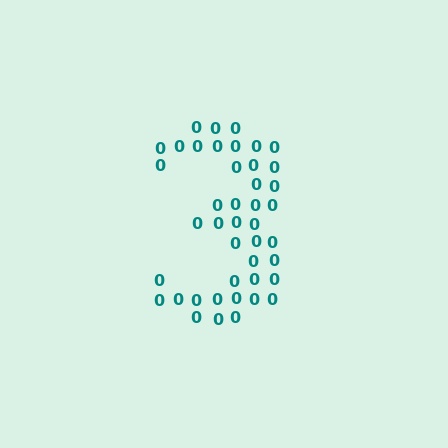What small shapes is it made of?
It is made of small digit 0's.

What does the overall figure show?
The overall figure shows the digit 3.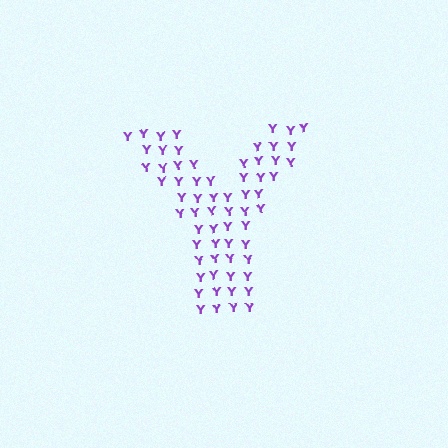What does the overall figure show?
The overall figure shows the letter Y.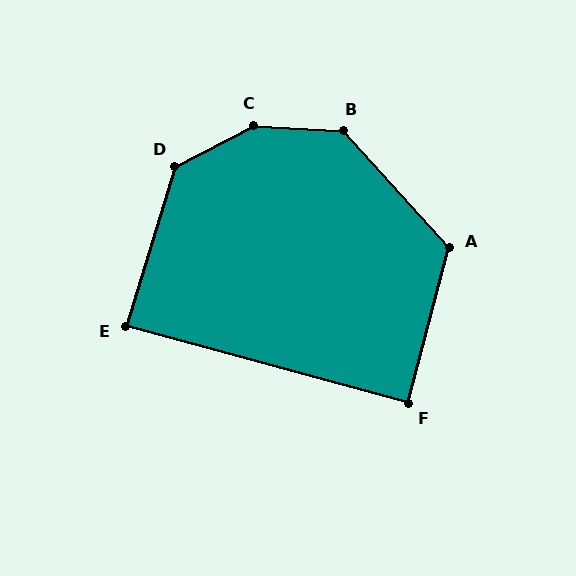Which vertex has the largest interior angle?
C, at approximately 149 degrees.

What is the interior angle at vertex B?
Approximately 136 degrees (obtuse).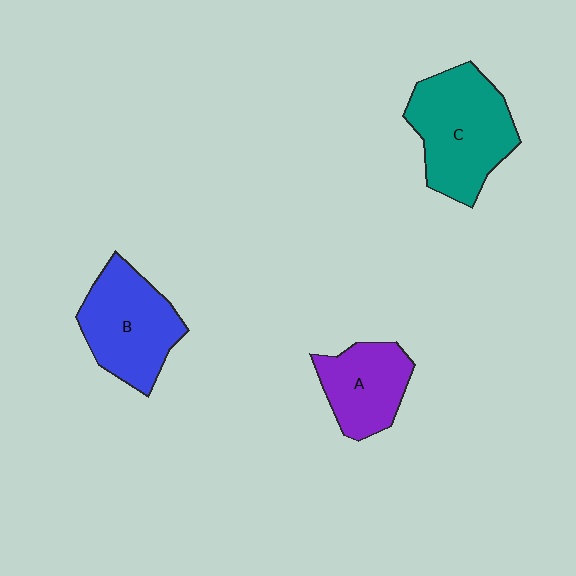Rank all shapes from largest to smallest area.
From largest to smallest: C (teal), B (blue), A (purple).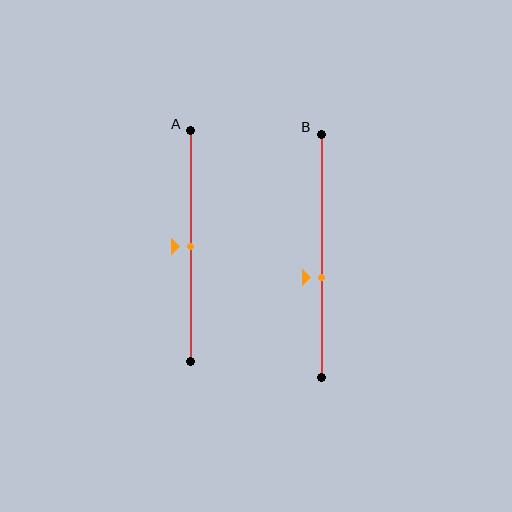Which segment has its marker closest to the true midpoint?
Segment A has its marker closest to the true midpoint.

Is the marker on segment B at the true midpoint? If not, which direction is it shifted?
No, the marker on segment B is shifted downward by about 9% of the segment length.